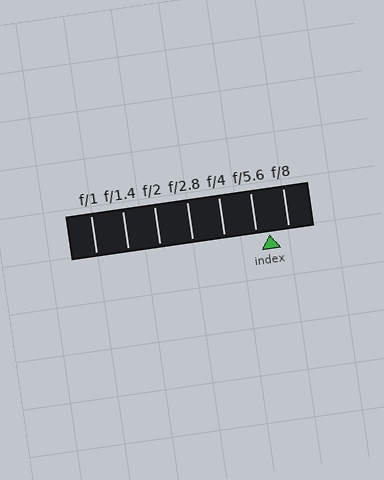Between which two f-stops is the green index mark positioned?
The index mark is between f/5.6 and f/8.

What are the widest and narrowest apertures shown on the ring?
The widest aperture shown is f/1 and the narrowest is f/8.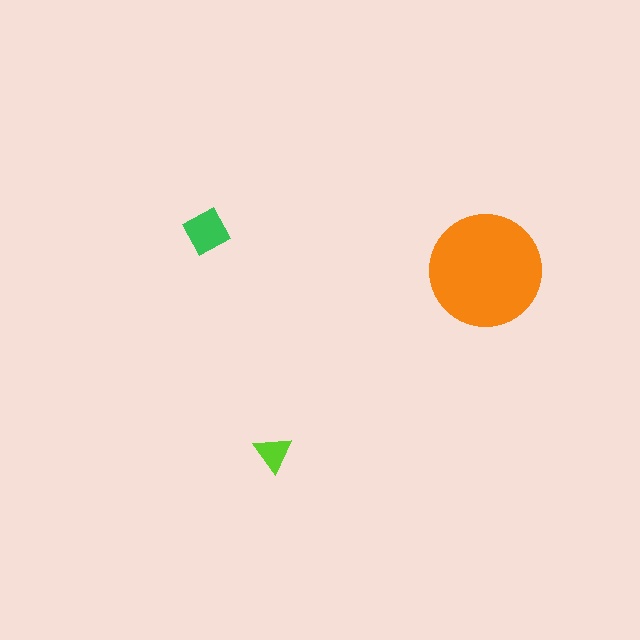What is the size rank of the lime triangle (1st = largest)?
3rd.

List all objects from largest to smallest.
The orange circle, the green diamond, the lime triangle.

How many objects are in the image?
There are 3 objects in the image.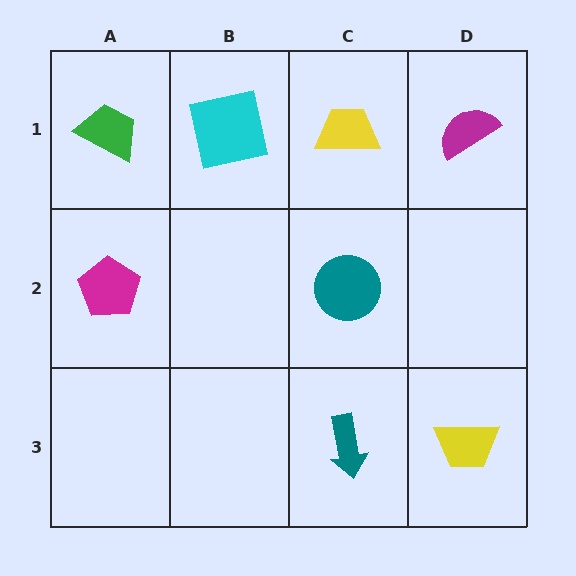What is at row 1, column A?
A green trapezoid.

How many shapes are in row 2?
2 shapes.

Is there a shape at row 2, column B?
No, that cell is empty.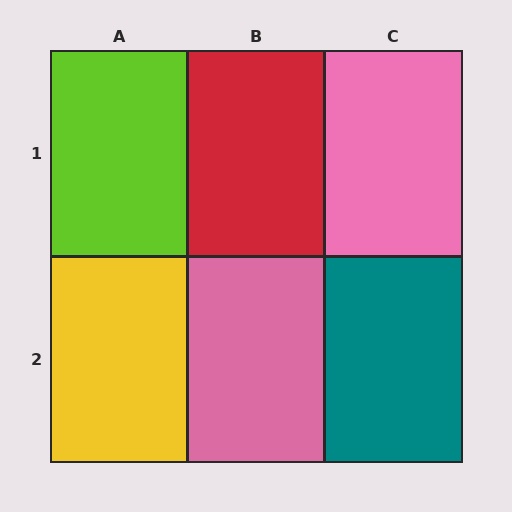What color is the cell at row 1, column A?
Lime.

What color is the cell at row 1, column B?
Red.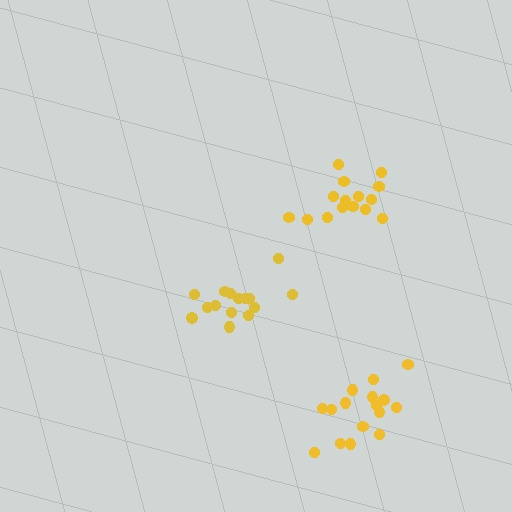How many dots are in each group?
Group 1: 15 dots, Group 2: 16 dots, Group 3: 15 dots (46 total).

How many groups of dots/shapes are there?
There are 3 groups.